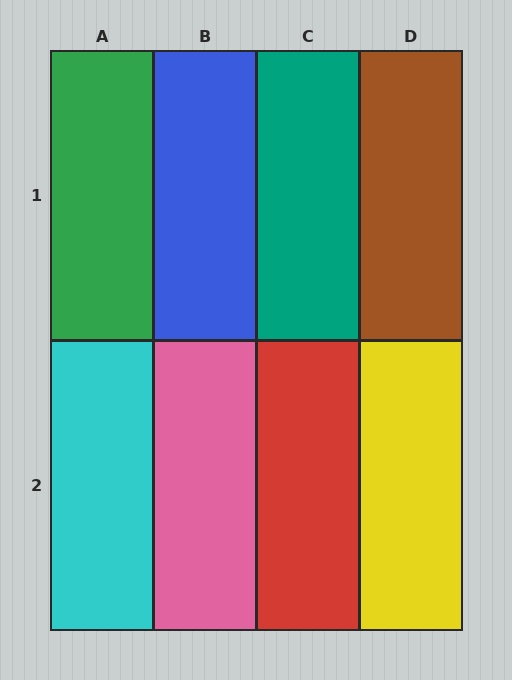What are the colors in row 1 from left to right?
Green, blue, teal, brown.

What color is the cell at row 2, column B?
Pink.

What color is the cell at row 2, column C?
Red.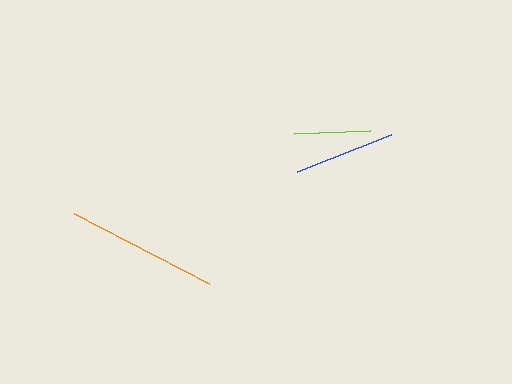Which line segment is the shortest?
The lime line is the shortest at approximately 76 pixels.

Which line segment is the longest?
The orange line is the longest at approximately 152 pixels.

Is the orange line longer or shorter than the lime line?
The orange line is longer than the lime line.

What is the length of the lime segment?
The lime segment is approximately 76 pixels long.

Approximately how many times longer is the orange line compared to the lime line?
The orange line is approximately 2.0 times the length of the lime line.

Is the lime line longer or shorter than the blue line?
The blue line is longer than the lime line.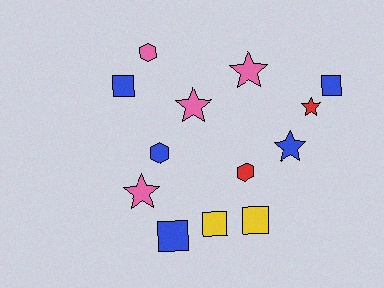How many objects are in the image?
There are 13 objects.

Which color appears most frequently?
Blue, with 5 objects.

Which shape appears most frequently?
Star, with 5 objects.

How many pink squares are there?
There are no pink squares.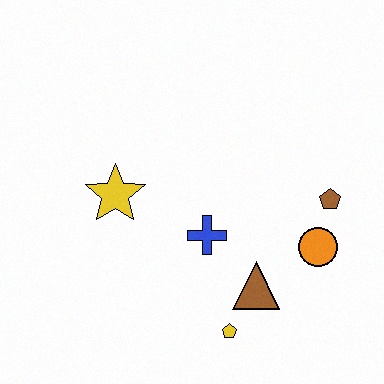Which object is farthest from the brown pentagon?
The yellow star is farthest from the brown pentagon.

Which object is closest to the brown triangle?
The yellow pentagon is closest to the brown triangle.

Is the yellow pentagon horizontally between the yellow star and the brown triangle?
Yes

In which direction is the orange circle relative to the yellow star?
The orange circle is to the right of the yellow star.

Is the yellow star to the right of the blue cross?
No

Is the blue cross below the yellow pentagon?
No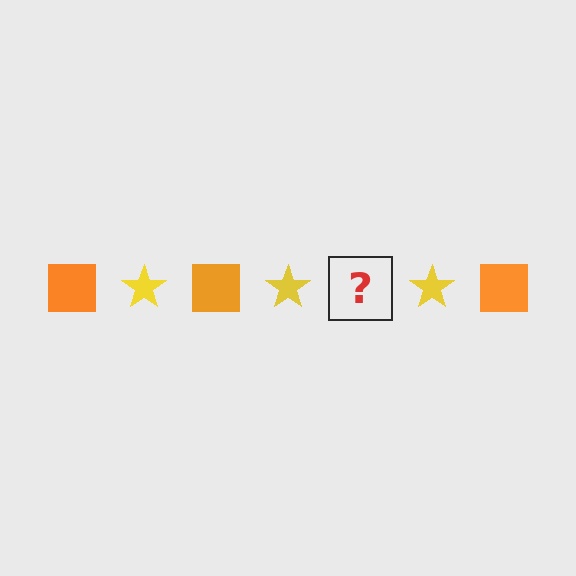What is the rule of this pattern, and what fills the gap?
The rule is that the pattern alternates between orange square and yellow star. The gap should be filled with an orange square.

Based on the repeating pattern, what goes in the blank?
The blank should be an orange square.